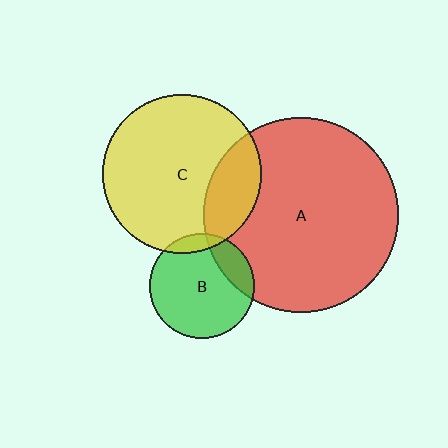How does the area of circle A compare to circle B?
Approximately 3.4 times.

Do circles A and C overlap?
Yes.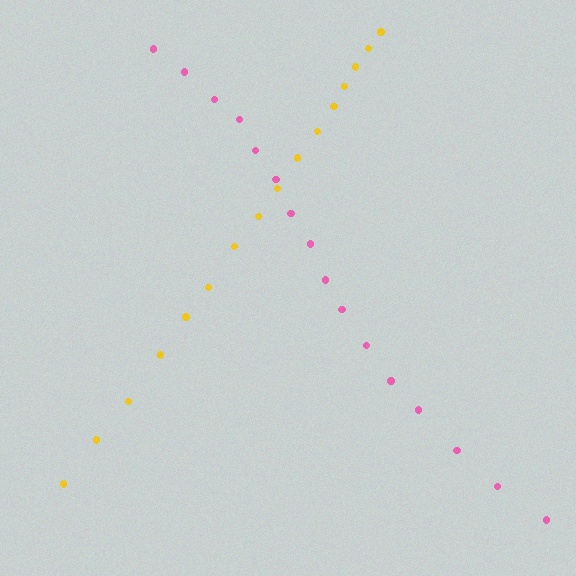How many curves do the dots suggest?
There are 2 distinct paths.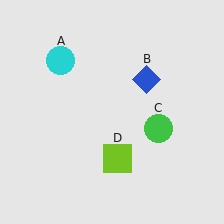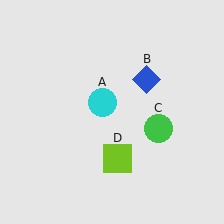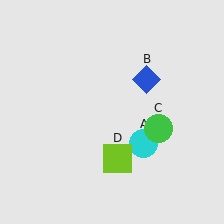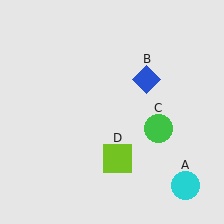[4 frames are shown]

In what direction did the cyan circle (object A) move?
The cyan circle (object A) moved down and to the right.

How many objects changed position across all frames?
1 object changed position: cyan circle (object A).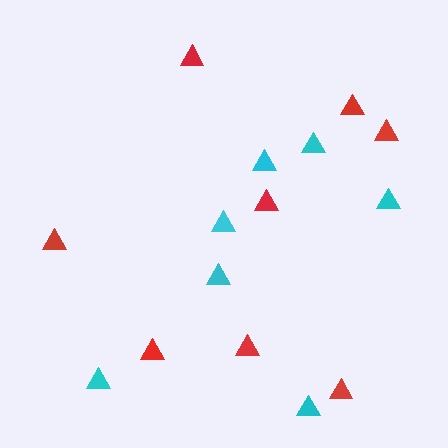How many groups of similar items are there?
There are 2 groups: one group of cyan triangles (7) and one group of red triangles (8).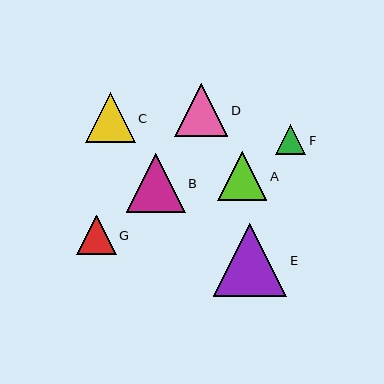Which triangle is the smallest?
Triangle F is the smallest with a size of approximately 30 pixels.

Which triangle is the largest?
Triangle E is the largest with a size of approximately 73 pixels.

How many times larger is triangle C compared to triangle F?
Triangle C is approximately 1.7 times the size of triangle F.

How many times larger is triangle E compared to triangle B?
Triangle E is approximately 1.2 times the size of triangle B.